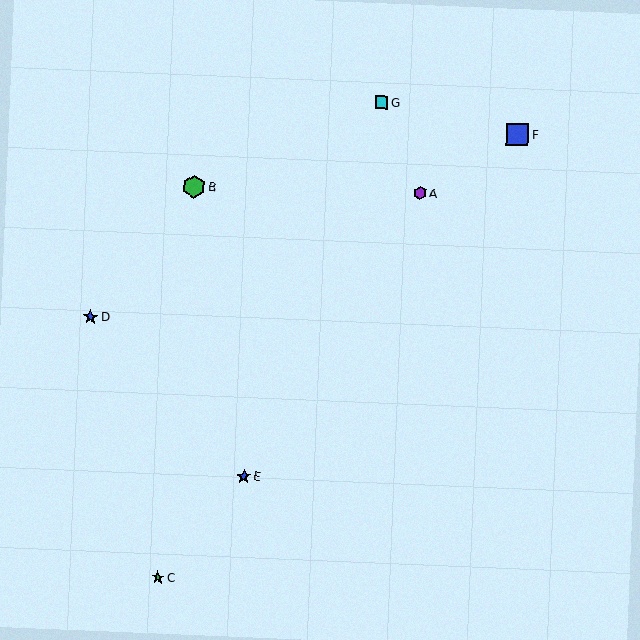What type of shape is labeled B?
Shape B is a green hexagon.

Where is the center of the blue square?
The center of the blue square is at (517, 134).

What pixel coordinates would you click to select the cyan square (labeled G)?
Click at (382, 103) to select the cyan square G.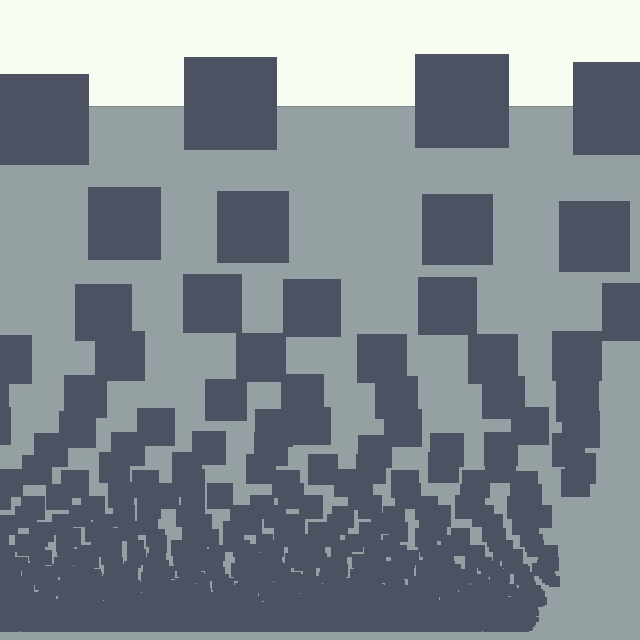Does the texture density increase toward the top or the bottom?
Density increases toward the bottom.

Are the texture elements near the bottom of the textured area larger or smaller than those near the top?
Smaller. The gradient is inverted — elements near the bottom are smaller and denser.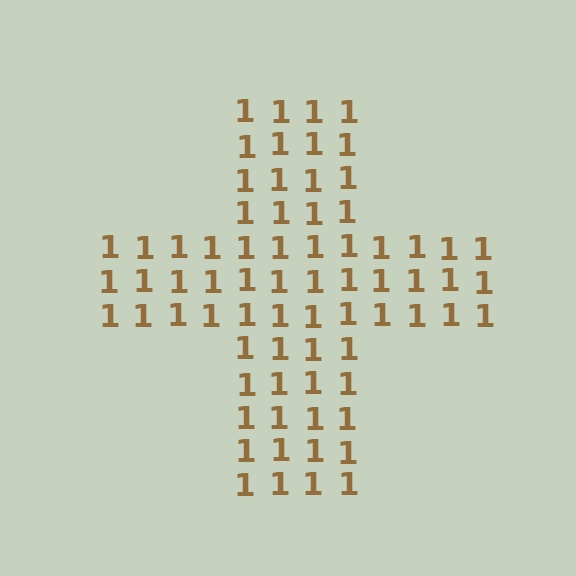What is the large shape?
The large shape is a cross.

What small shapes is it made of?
It is made of small digit 1's.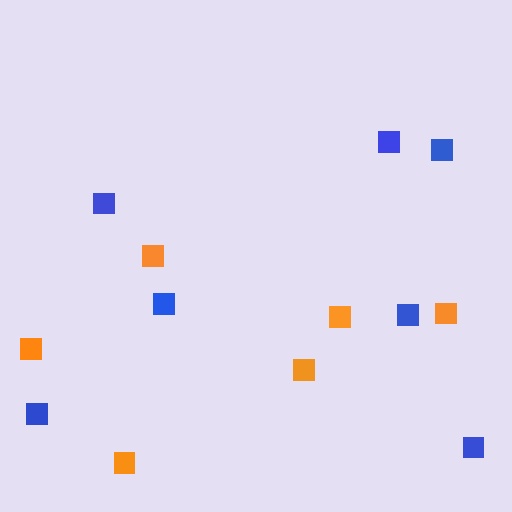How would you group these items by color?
There are 2 groups: one group of orange squares (6) and one group of blue squares (7).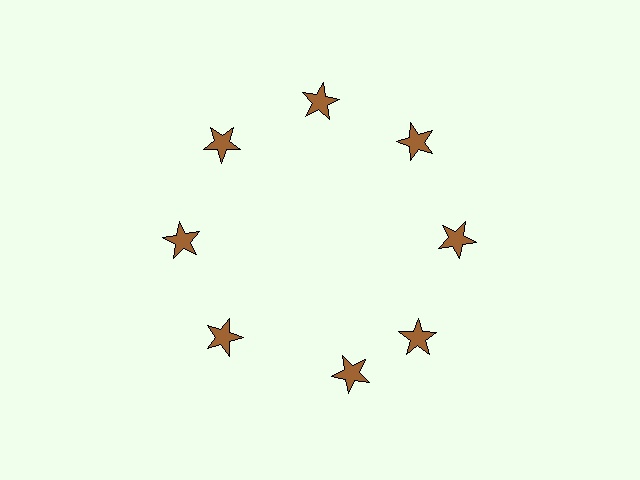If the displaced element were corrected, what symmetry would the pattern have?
It would have 8-fold rotational symmetry — the pattern would map onto itself every 45 degrees.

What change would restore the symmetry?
The symmetry would be restored by rotating it back into even spacing with its neighbors so that all 8 stars sit at equal angles and equal distance from the center.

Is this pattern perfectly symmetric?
No. The 8 brown stars are arranged in a ring, but one element near the 6 o'clock position is rotated out of alignment along the ring, breaking the 8-fold rotational symmetry.